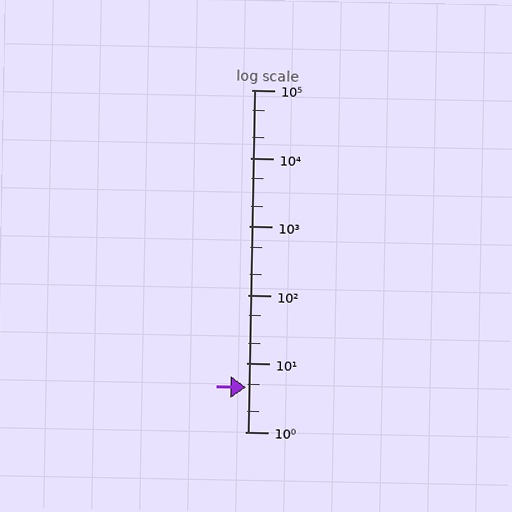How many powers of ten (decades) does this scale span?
The scale spans 5 decades, from 1 to 100000.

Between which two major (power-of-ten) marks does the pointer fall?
The pointer is between 1 and 10.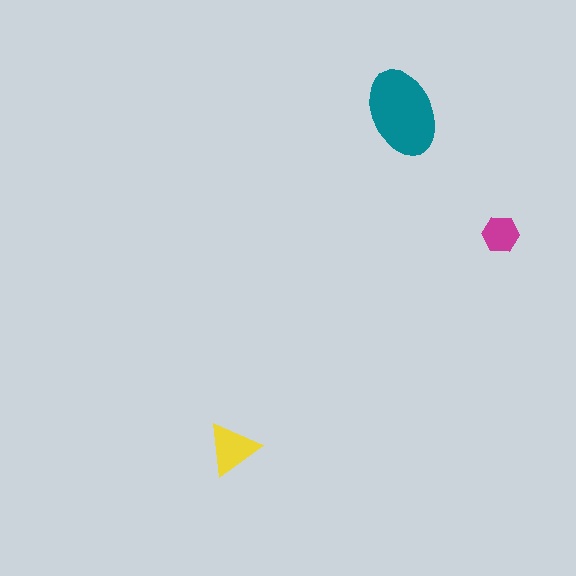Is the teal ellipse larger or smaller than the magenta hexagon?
Larger.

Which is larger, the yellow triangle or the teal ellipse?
The teal ellipse.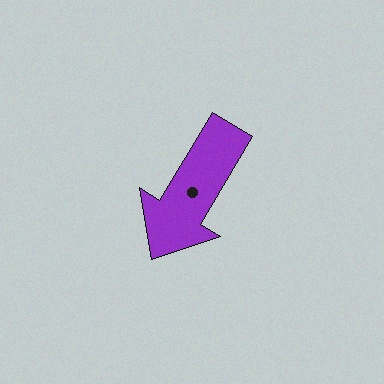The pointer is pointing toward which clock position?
Roughly 7 o'clock.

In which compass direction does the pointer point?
Southwest.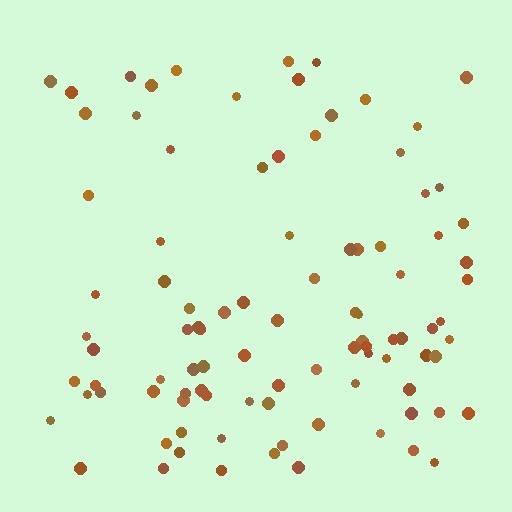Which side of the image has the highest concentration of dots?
The bottom.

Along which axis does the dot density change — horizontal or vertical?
Vertical.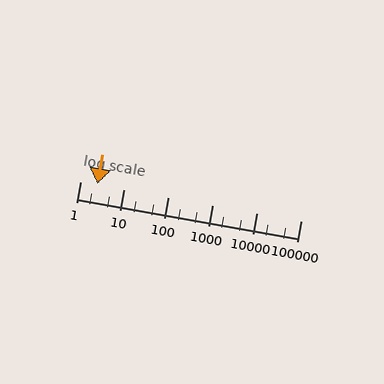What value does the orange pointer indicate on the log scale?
The pointer indicates approximately 2.4.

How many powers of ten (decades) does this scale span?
The scale spans 5 decades, from 1 to 100000.